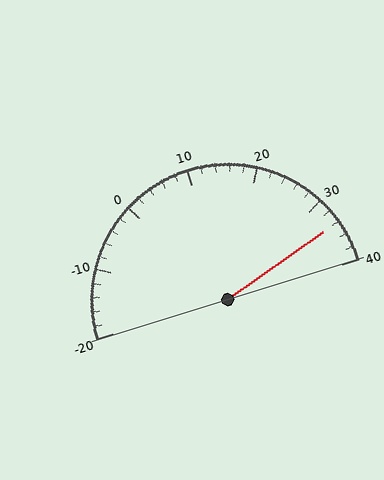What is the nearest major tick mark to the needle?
The nearest major tick mark is 30.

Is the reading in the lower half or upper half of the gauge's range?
The reading is in the upper half of the range (-20 to 40).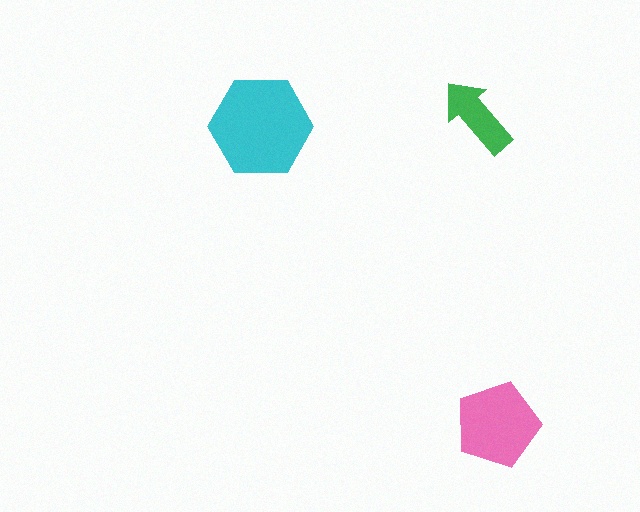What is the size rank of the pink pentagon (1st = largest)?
2nd.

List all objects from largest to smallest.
The cyan hexagon, the pink pentagon, the green arrow.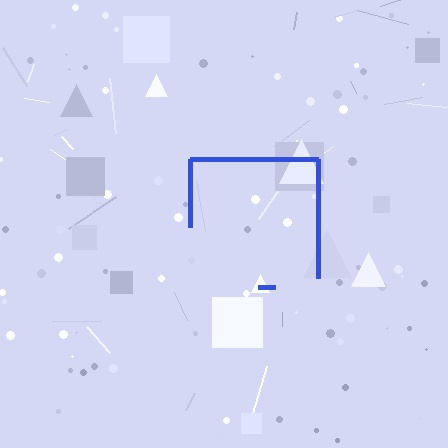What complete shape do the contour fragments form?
The contour fragments form a square.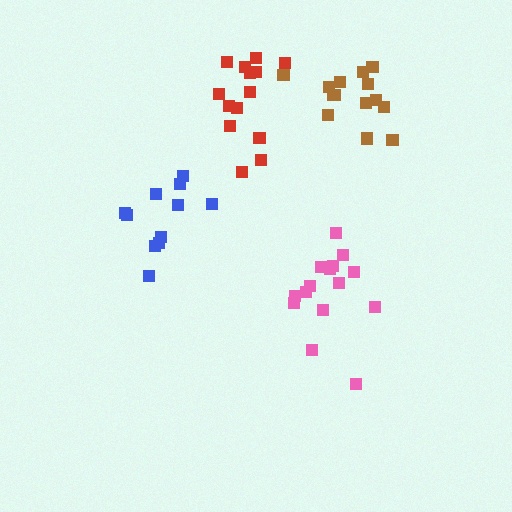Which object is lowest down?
The pink cluster is bottommost.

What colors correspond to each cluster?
The clusters are colored: blue, pink, red, brown.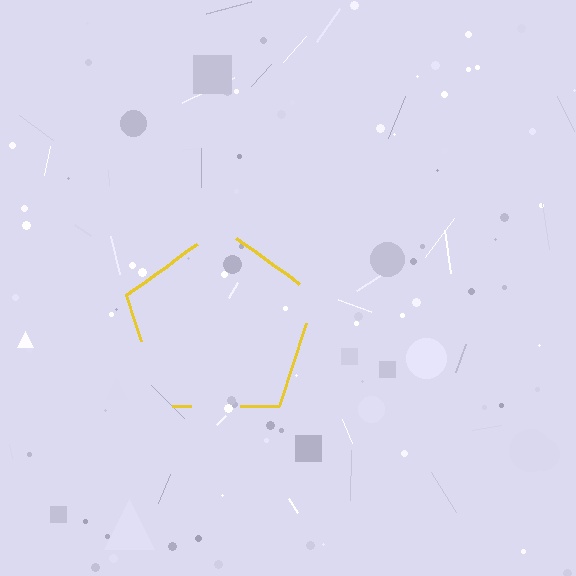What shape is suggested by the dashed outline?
The dashed outline suggests a pentagon.